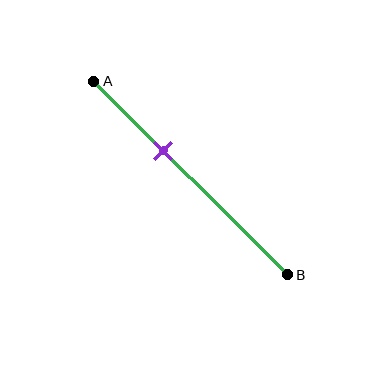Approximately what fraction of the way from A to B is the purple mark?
The purple mark is approximately 35% of the way from A to B.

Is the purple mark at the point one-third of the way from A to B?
Yes, the mark is approximately at the one-third point.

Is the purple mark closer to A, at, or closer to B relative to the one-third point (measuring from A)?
The purple mark is approximately at the one-third point of segment AB.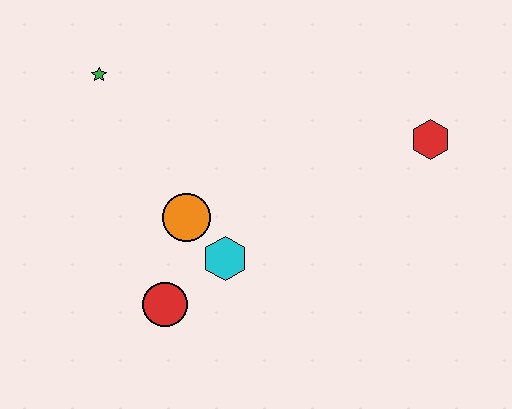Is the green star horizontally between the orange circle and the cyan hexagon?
No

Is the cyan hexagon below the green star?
Yes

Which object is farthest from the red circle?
The red hexagon is farthest from the red circle.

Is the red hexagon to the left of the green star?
No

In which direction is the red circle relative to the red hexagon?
The red circle is to the left of the red hexagon.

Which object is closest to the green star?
The orange circle is closest to the green star.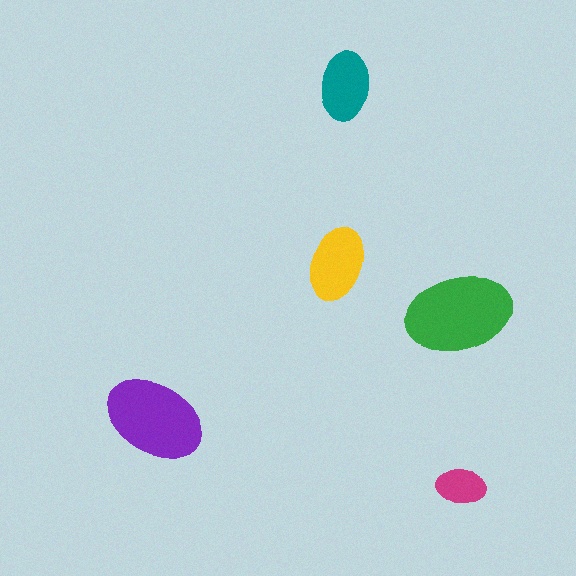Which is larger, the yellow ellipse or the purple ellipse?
The purple one.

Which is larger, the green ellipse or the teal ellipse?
The green one.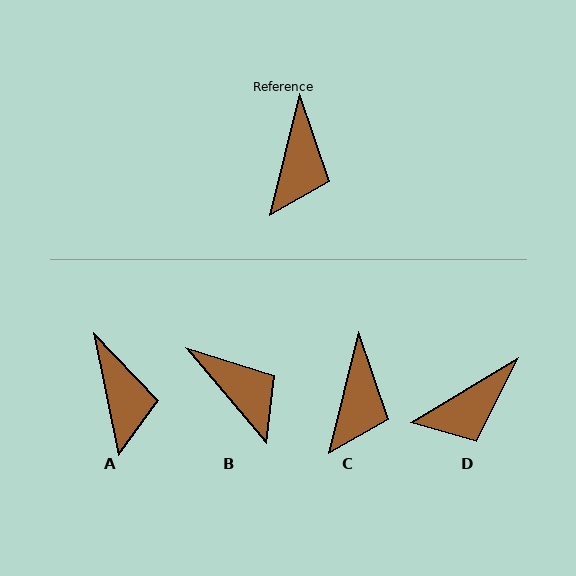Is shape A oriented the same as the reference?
No, it is off by about 25 degrees.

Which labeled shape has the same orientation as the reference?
C.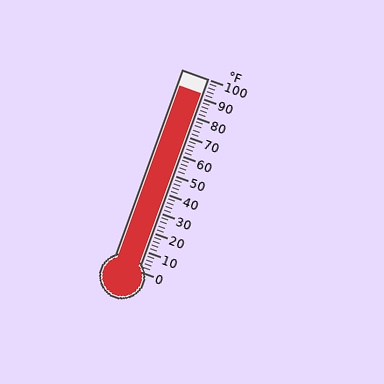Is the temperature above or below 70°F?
The temperature is above 70°F.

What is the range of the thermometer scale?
The thermometer scale ranges from 0°F to 100°F.